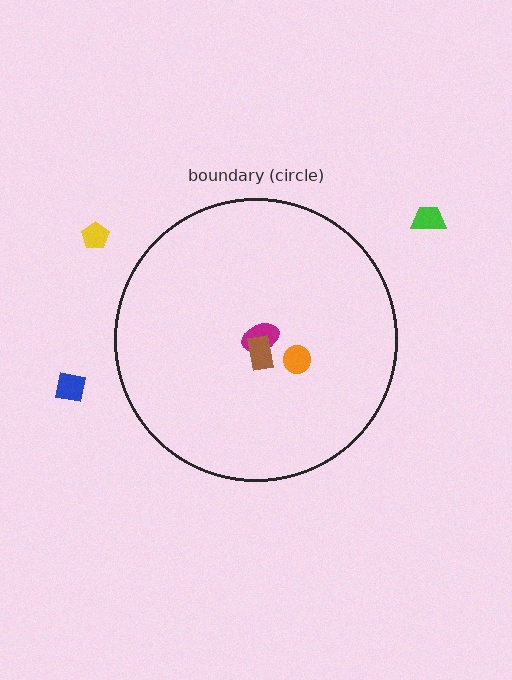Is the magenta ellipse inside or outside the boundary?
Inside.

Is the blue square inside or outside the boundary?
Outside.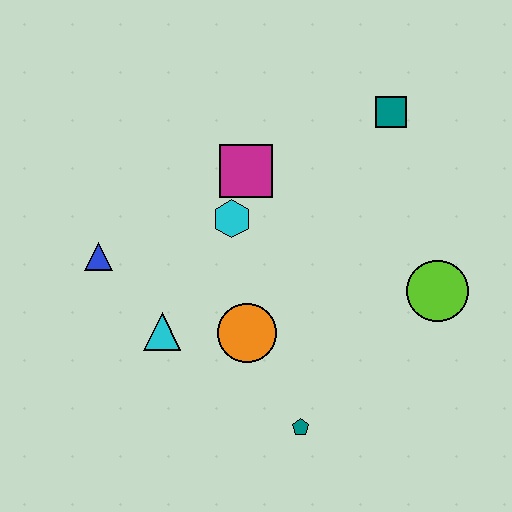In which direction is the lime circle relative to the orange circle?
The lime circle is to the right of the orange circle.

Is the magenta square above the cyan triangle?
Yes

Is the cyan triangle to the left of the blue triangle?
No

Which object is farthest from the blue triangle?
The lime circle is farthest from the blue triangle.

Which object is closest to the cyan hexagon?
The magenta square is closest to the cyan hexagon.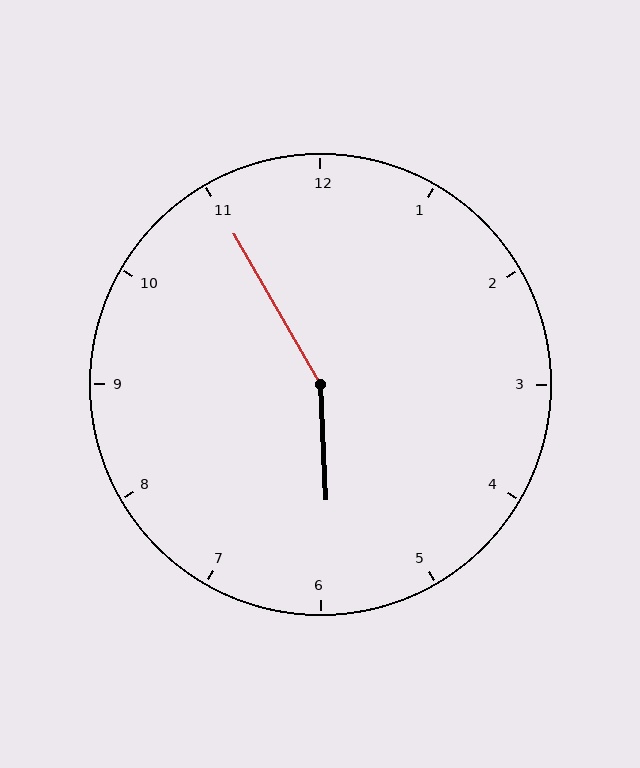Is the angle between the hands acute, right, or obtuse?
It is obtuse.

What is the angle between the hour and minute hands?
Approximately 152 degrees.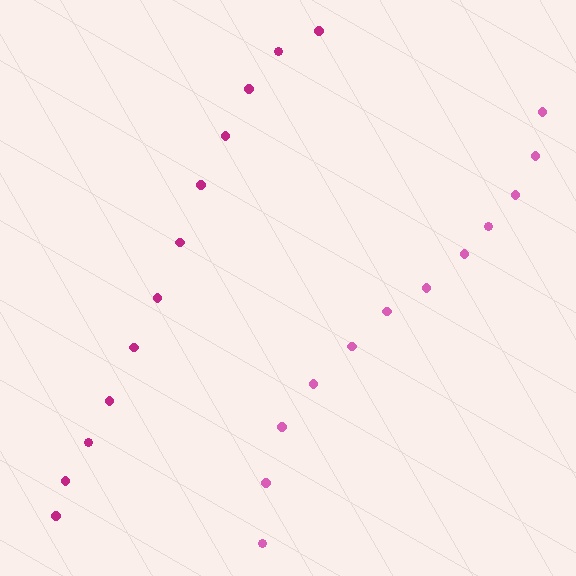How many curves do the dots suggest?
There are 2 distinct paths.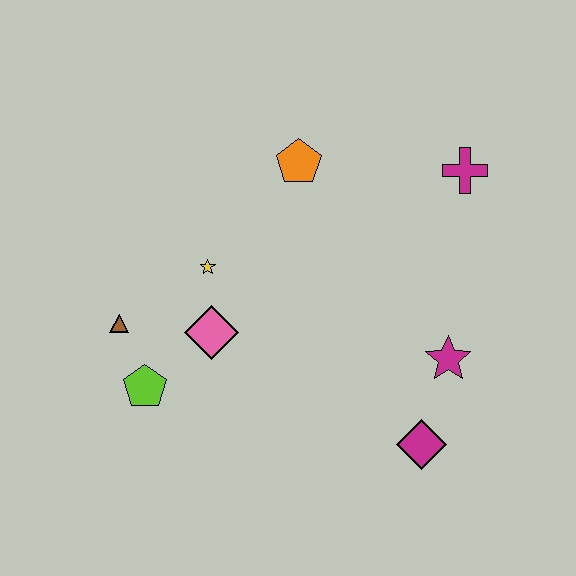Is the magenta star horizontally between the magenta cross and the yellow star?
Yes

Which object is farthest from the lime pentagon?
The magenta cross is farthest from the lime pentagon.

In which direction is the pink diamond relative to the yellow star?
The pink diamond is below the yellow star.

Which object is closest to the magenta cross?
The orange pentagon is closest to the magenta cross.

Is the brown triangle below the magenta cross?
Yes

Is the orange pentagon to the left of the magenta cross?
Yes